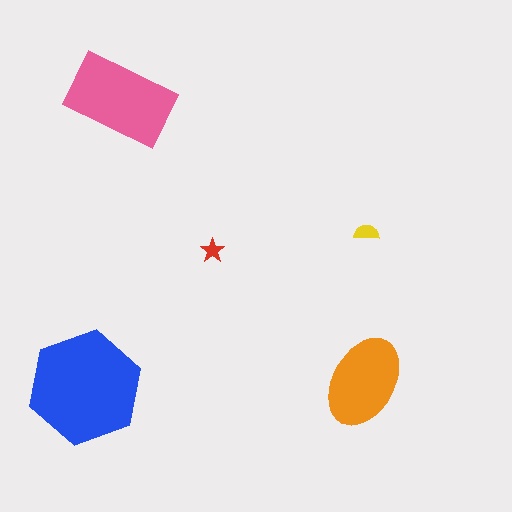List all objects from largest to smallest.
The blue hexagon, the pink rectangle, the orange ellipse, the yellow semicircle, the red star.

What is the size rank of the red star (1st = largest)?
5th.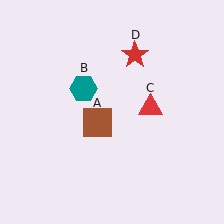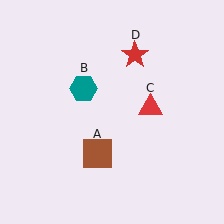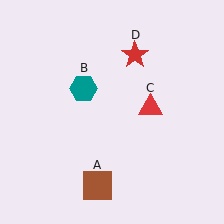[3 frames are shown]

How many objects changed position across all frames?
1 object changed position: brown square (object A).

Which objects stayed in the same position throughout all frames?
Teal hexagon (object B) and red triangle (object C) and red star (object D) remained stationary.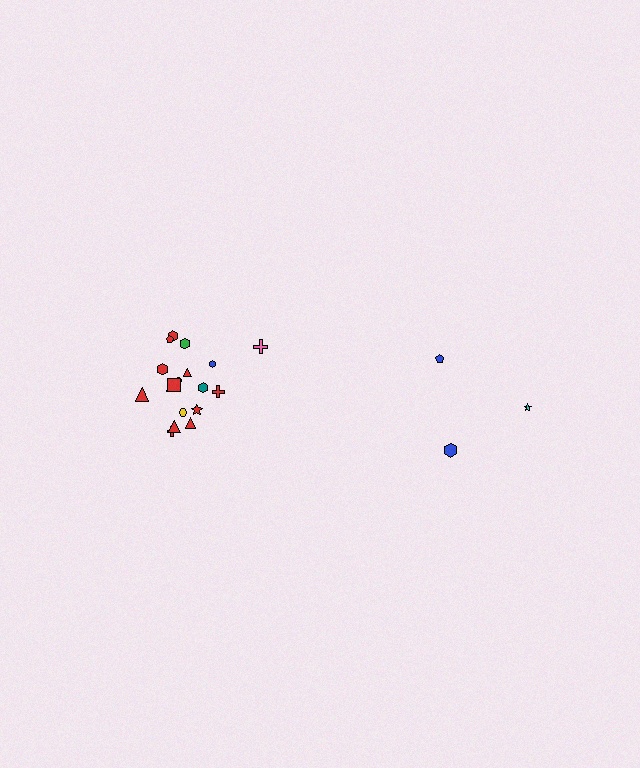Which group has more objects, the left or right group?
The left group.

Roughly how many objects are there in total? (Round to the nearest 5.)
Roughly 20 objects in total.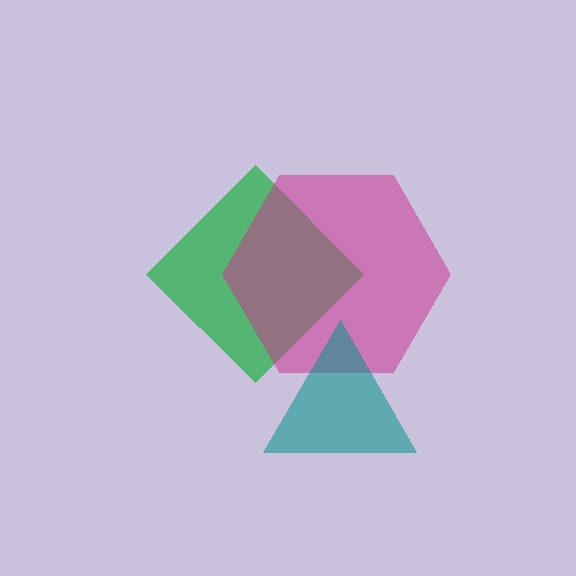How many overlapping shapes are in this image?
There are 3 overlapping shapes in the image.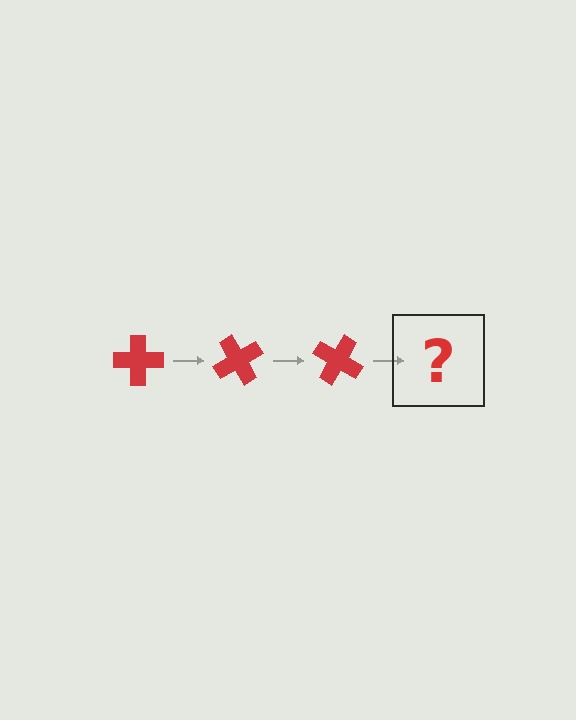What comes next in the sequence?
The next element should be a red cross rotated 180 degrees.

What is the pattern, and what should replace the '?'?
The pattern is that the cross rotates 60 degrees each step. The '?' should be a red cross rotated 180 degrees.